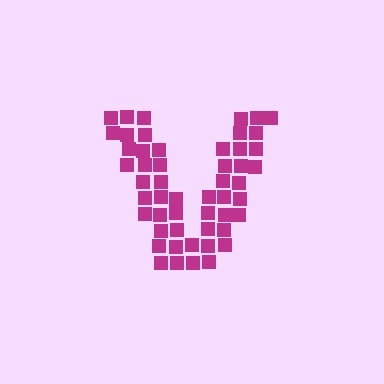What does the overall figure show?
The overall figure shows the letter V.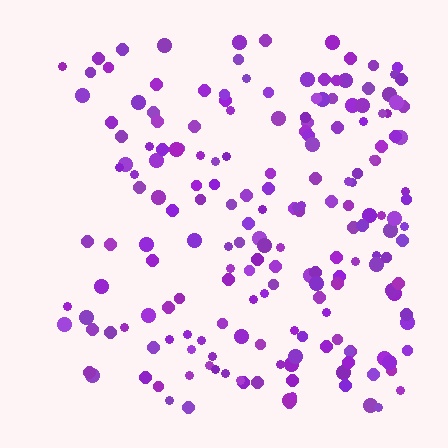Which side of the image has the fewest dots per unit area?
The left.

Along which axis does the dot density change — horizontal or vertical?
Horizontal.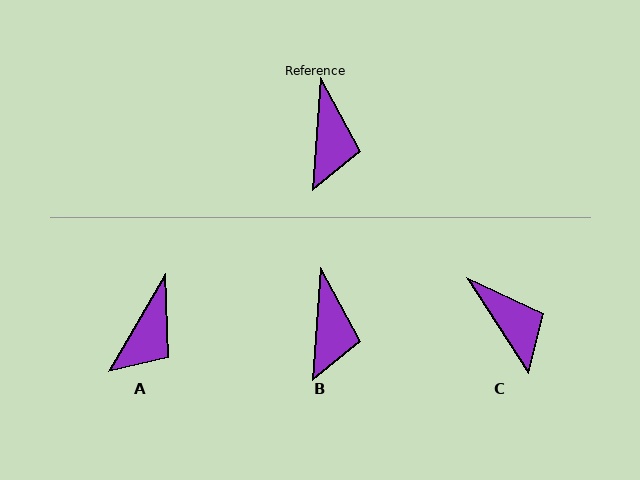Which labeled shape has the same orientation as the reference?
B.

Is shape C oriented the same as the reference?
No, it is off by about 37 degrees.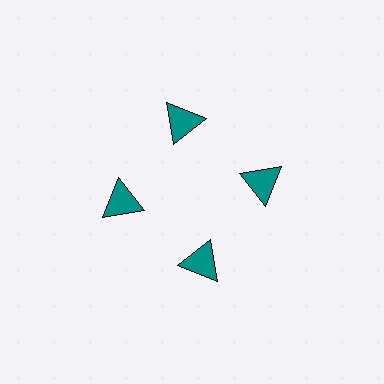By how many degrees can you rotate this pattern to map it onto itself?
The pattern maps onto itself every 90 degrees of rotation.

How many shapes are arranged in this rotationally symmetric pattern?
There are 4 shapes, arranged in 4 groups of 1.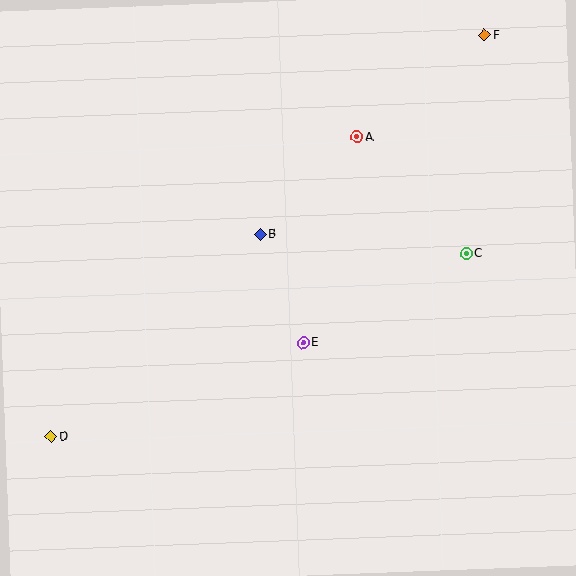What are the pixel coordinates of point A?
Point A is at (357, 137).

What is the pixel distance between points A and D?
The distance between A and D is 428 pixels.